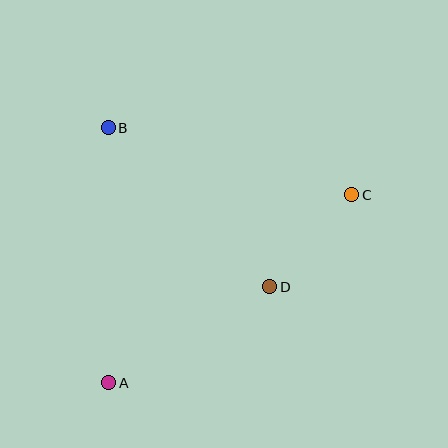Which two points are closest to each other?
Points C and D are closest to each other.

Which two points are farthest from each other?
Points A and C are farthest from each other.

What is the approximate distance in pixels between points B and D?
The distance between B and D is approximately 227 pixels.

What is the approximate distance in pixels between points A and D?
The distance between A and D is approximately 188 pixels.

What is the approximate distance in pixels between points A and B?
The distance between A and B is approximately 255 pixels.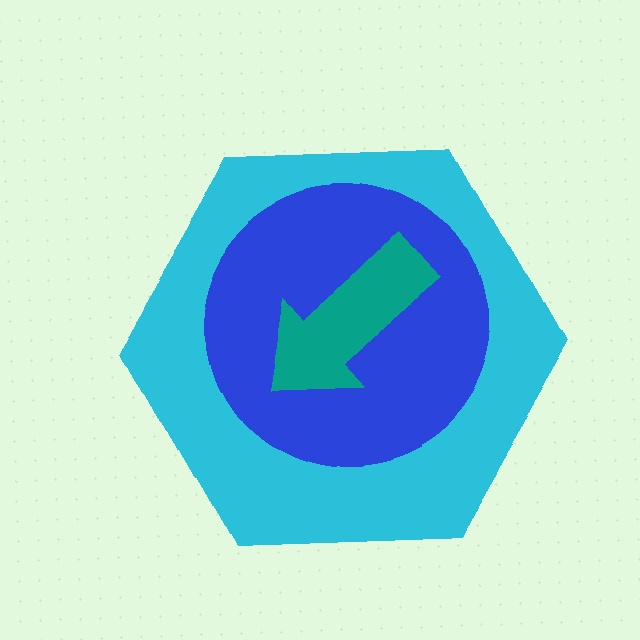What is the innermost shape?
The teal arrow.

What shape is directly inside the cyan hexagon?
The blue circle.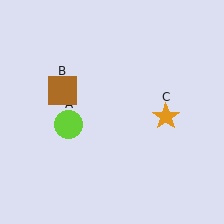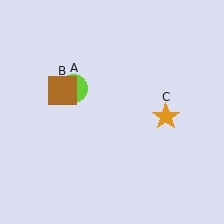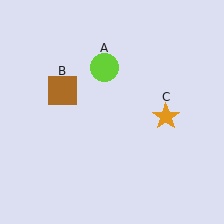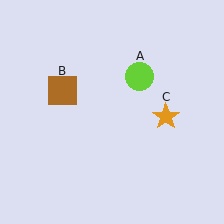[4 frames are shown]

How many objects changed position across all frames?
1 object changed position: lime circle (object A).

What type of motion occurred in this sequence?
The lime circle (object A) rotated clockwise around the center of the scene.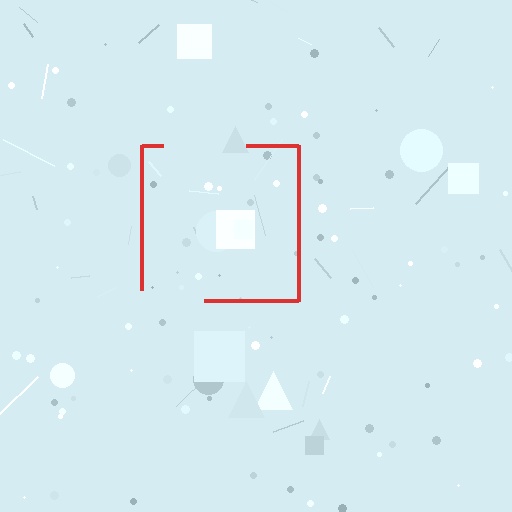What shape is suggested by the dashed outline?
The dashed outline suggests a square.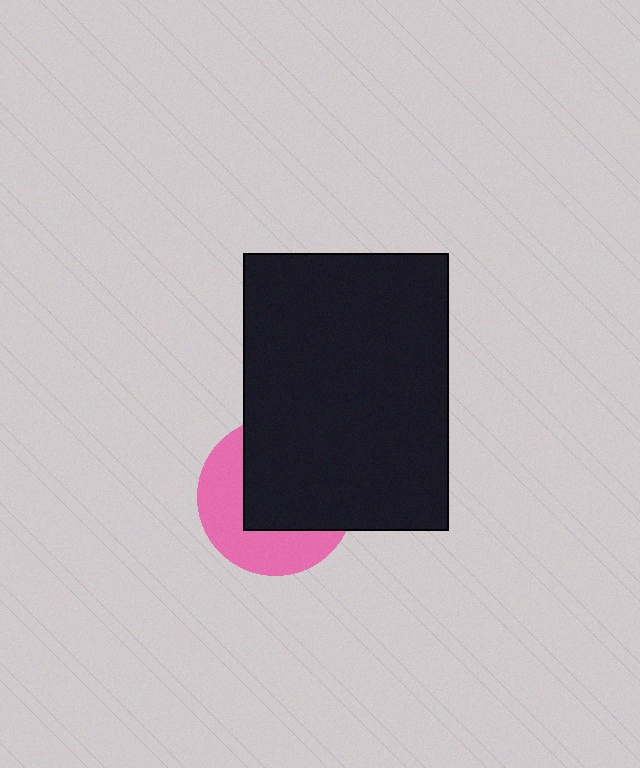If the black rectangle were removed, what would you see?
You would see the complete pink circle.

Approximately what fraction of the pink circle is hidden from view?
Roughly 57% of the pink circle is hidden behind the black rectangle.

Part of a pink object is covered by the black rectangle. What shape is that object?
It is a circle.